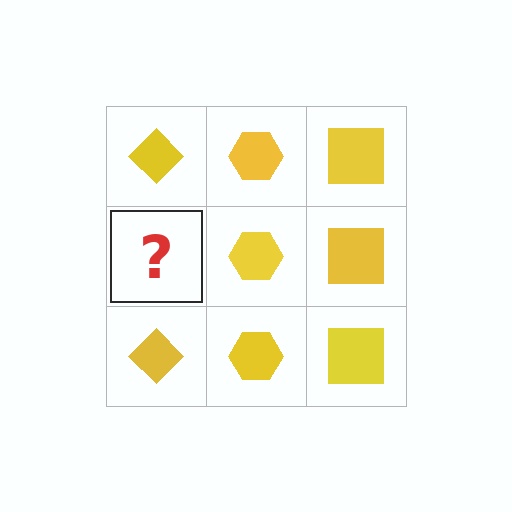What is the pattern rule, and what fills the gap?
The rule is that each column has a consistent shape. The gap should be filled with a yellow diamond.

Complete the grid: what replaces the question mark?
The question mark should be replaced with a yellow diamond.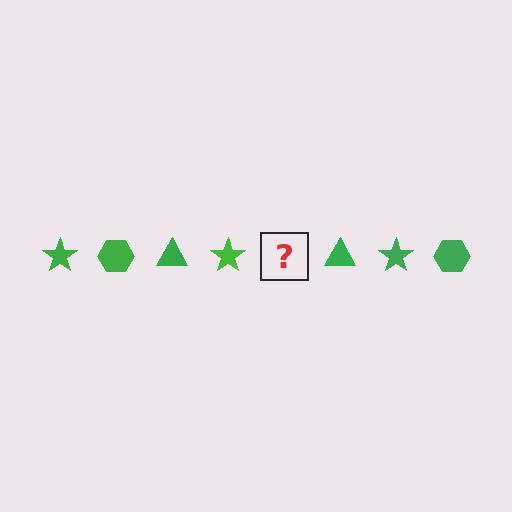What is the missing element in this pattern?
The missing element is a green hexagon.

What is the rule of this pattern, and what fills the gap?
The rule is that the pattern cycles through star, hexagon, triangle shapes in green. The gap should be filled with a green hexagon.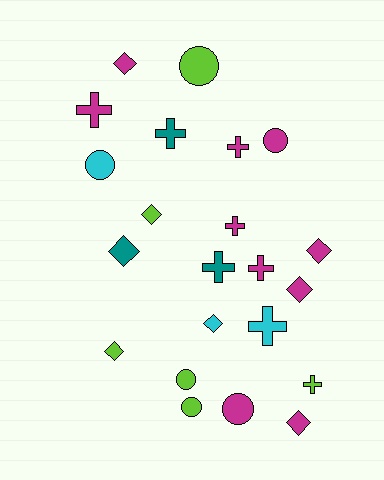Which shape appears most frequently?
Diamond, with 8 objects.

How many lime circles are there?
There are 3 lime circles.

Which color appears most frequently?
Magenta, with 10 objects.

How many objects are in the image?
There are 22 objects.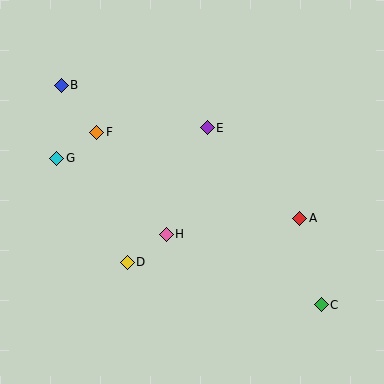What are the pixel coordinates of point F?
Point F is at (97, 132).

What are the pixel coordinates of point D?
Point D is at (127, 262).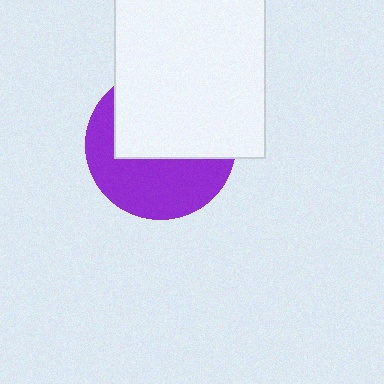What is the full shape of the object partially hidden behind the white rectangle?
The partially hidden object is a purple circle.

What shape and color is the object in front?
The object in front is a white rectangle.